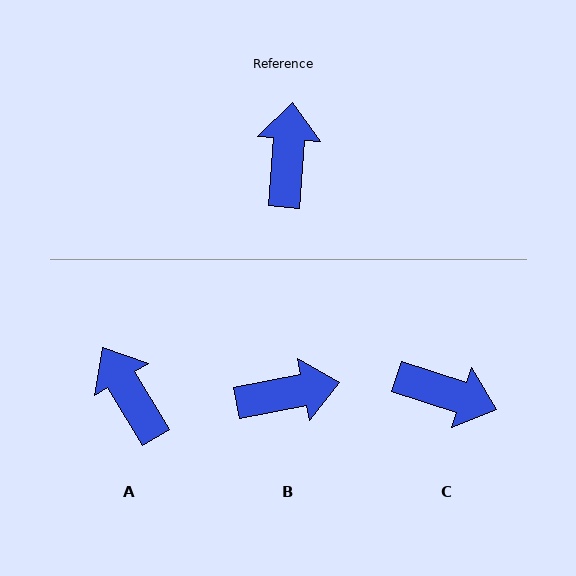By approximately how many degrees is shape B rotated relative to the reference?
Approximately 74 degrees clockwise.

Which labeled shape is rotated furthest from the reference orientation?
C, about 104 degrees away.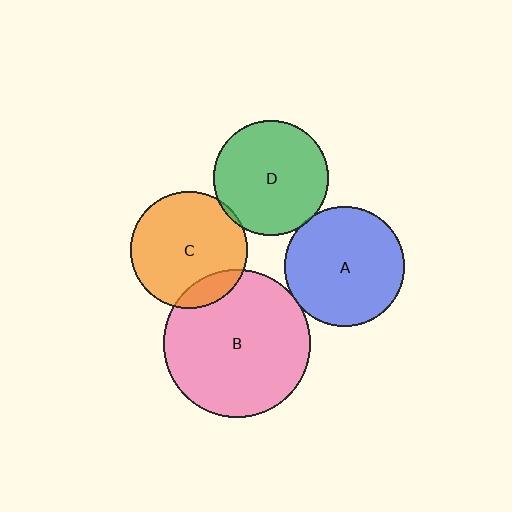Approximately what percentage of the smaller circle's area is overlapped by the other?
Approximately 5%.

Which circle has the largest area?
Circle B (pink).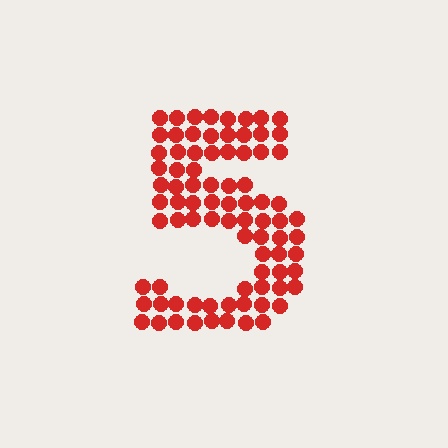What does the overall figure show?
The overall figure shows the digit 5.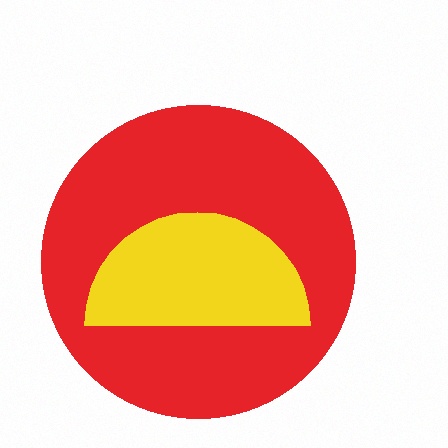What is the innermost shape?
The yellow semicircle.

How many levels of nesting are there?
2.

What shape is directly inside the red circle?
The yellow semicircle.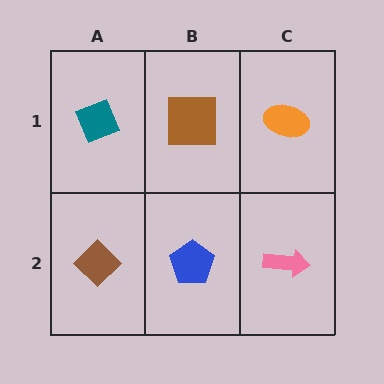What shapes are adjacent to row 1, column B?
A blue pentagon (row 2, column B), a teal diamond (row 1, column A), an orange ellipse (row 1, column C).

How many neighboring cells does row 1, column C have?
2.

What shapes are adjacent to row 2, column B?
A brown square (row 1, column B), a brown diamond (row 2, column A), a pink arrow (row 2, column C).